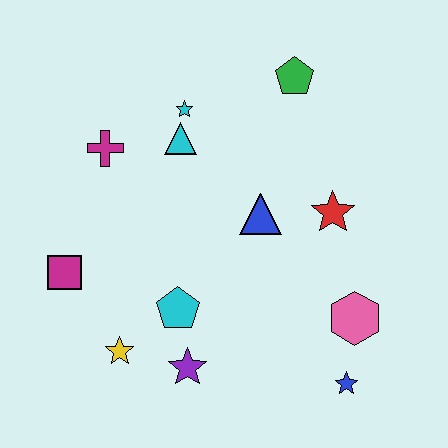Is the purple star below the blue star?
No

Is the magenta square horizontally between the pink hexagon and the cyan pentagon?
No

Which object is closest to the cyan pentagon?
The purple star is closest to the cyan pentagon.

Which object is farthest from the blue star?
The magenta cross is farthest from the blue star.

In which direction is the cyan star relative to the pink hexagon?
The cyan star is above the pink hexagon.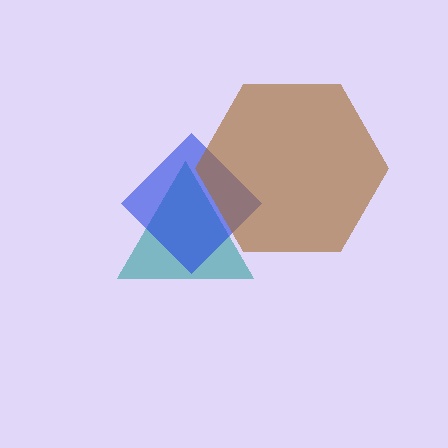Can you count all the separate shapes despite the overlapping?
Yes, there are 3 separate shapes.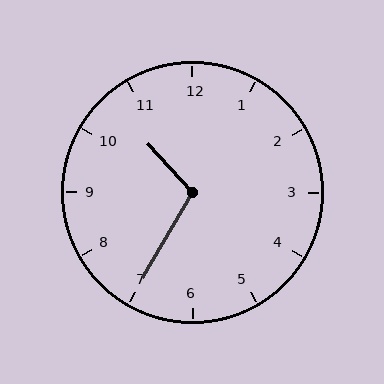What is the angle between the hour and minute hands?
Approximately 108 degrees.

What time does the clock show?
10:35.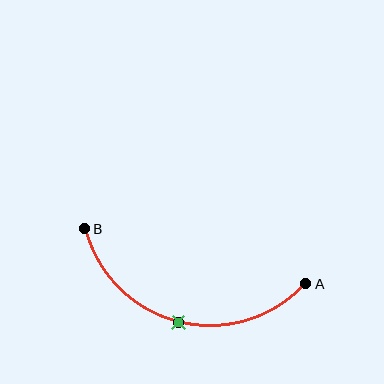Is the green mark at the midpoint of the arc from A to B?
Yes. The green mark lies on the arc at equal arc-length from both A and B — it is the arc midpoint.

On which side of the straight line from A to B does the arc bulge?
The arc bulges below the straight line connecting A and B.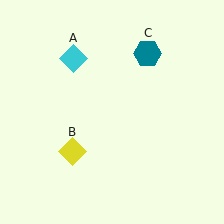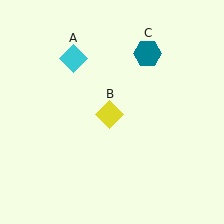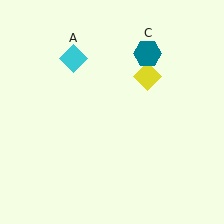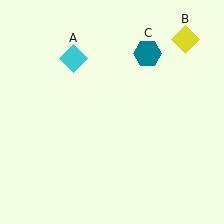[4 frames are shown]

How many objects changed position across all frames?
1 object changed position: yellow diamond (object B).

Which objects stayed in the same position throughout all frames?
Cyan diamond (object A) and teal hexagon (object C) remained stationary.